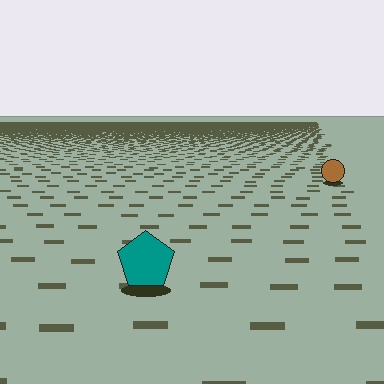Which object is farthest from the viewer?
The brown circle is farthest from the viewer. It appears smaller and the ground texture around it is denser.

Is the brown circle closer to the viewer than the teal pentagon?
No. The teal pentagon is closer — you can tell from the texture gradient: the ground texture is coarser near it.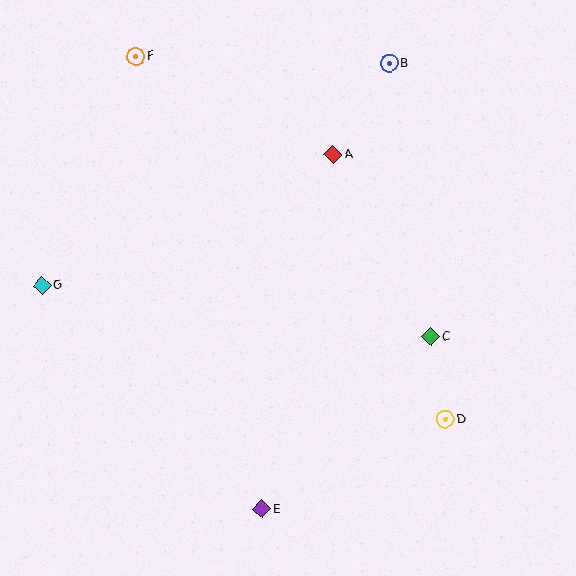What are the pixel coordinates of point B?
Point B is at (389, 63).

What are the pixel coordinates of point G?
Point G is at (42, 286).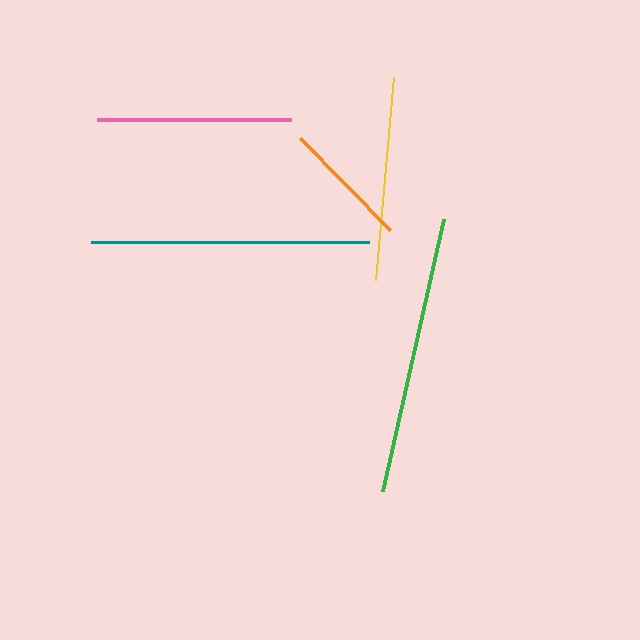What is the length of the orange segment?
The orange segment is approximately 129 pixels long.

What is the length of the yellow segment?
The yellow segment is approximately 204 pixels long.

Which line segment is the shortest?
The orange line is the shortest at approximately 129 pixels.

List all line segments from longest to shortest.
From longest to shortest: green, teal, yellow, pink, orange.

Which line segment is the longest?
The green line is the longest at approximately 278 pixels.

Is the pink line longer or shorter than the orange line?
The pink line is longer than the orange line.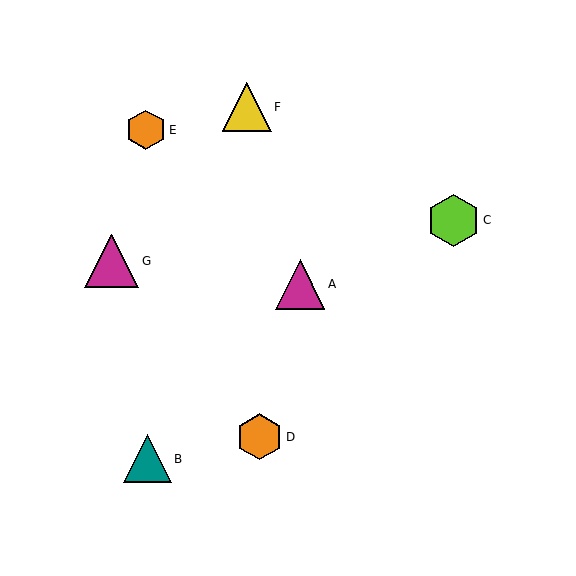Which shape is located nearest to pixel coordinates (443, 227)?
The lime hexagon (labeled C) at (453, 220) is nearest to that location.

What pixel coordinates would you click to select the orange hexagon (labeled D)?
Click at (259, 437) to select the orange hexagon D.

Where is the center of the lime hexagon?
The center of the lime hexagon is at (453, 220).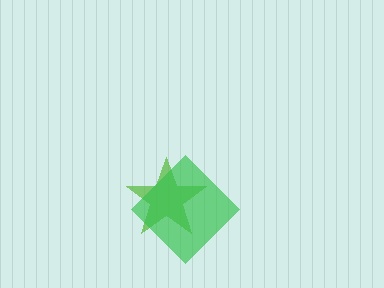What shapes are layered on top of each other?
The layered shapes are: a lime star, a green diamond.